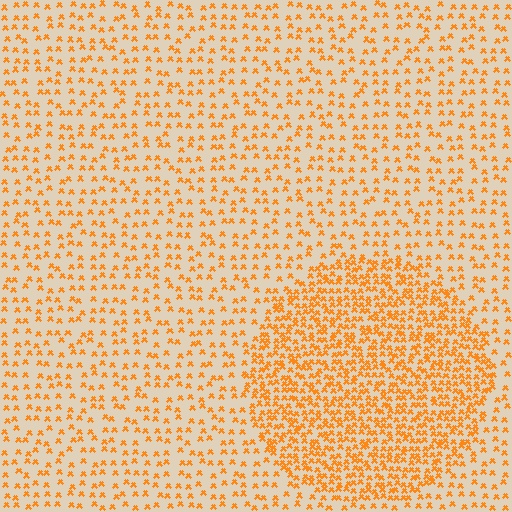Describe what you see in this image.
The image contains small orange elements arranged at two different densities. A circle-shaped region is visible where the elements are more densely packed than the surrounding area.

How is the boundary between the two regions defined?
The boundary is defined by a change in element density (approximately 2.3x ratio). All elements are the same color, size, and shape.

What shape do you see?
I see a circle.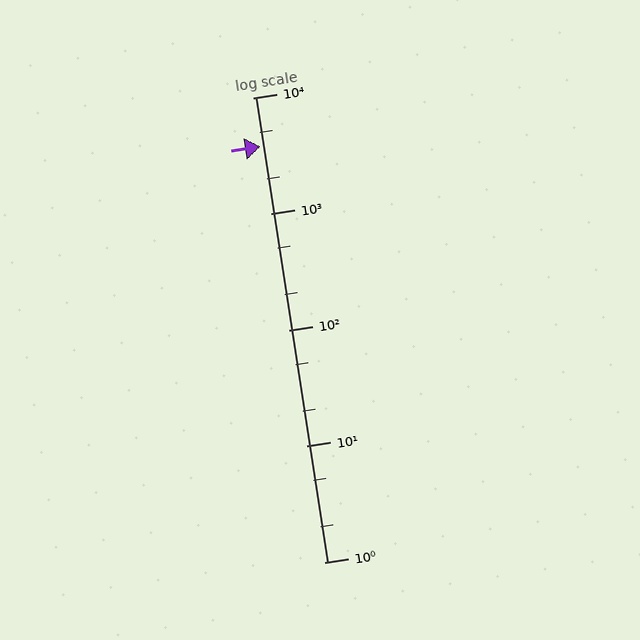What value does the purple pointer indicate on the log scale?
The pointer indicates approximately 3800.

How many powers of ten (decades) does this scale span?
The scale spans 4 decades, from 1 to 10000.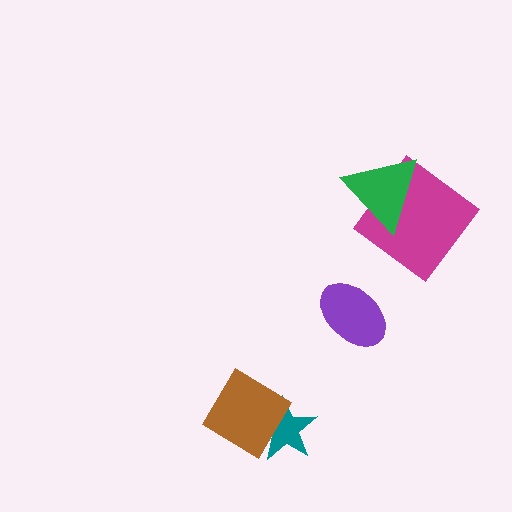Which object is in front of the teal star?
The brown diamond is in front of the teal star.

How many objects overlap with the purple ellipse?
0 objects overlap with the purple ellipse.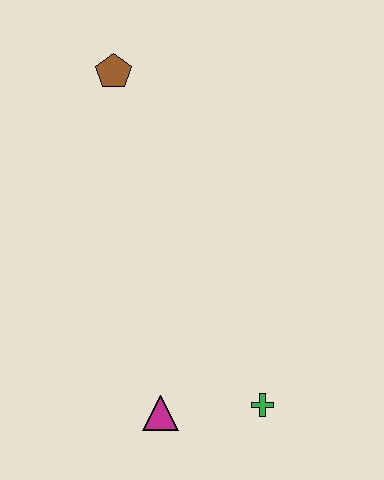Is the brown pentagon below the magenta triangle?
No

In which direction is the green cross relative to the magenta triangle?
The green cross is to the right of the magenta triangle.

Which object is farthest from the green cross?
The brown pentagon is farthest from the green cross.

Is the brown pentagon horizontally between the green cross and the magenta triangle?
No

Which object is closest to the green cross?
The magenta triangle is closest to the green cross.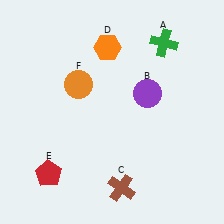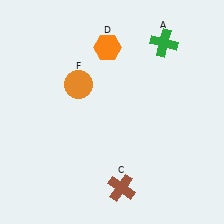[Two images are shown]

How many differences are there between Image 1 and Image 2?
There are 2 differences between the two images.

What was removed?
The red pentagon (E), the purple circle (B) were removed in Image 2.